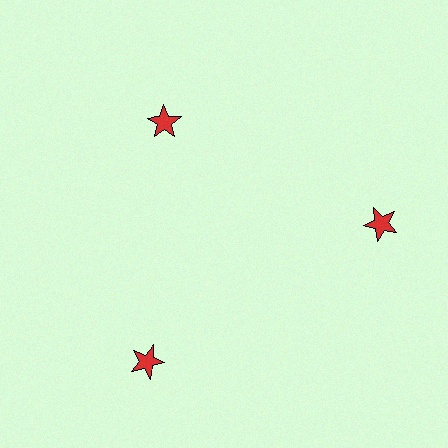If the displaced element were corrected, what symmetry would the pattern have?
It would have 3-fold rotational symmetry — the pattern would map onto itself every 120 degrees.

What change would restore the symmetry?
The symmetry would be restored by moving it outward, back onto the ring so that all 3 stars sit at equal angles and equal distance from the center.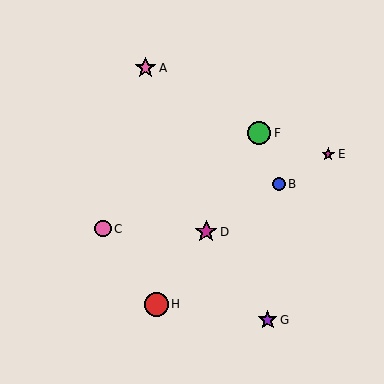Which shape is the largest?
The red circle (labeled H) is the largest.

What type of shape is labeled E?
Shape E is a magenta star.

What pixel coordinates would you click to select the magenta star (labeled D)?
Click at (206, 232) to select the magenta star D.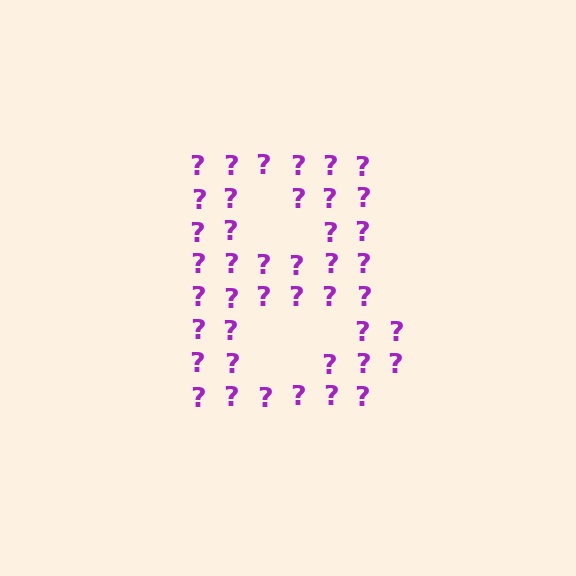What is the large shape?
The large shape is the letter B.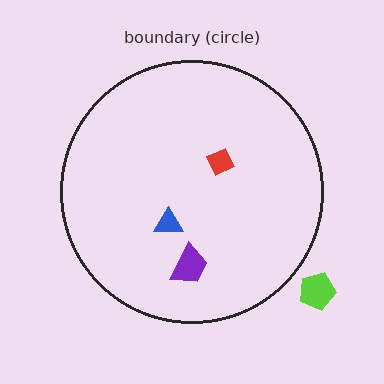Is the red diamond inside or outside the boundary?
Inside.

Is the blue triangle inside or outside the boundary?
Inside.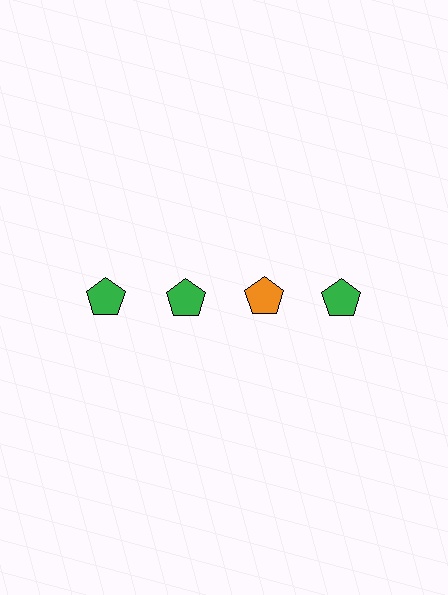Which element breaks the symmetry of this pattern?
The orange pentagon in the top row, center column breaks the symmetry. All other shapes are green pentagons.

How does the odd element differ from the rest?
It has a different color: orange instead of green.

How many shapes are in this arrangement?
There are 4 shapes arranged in a grid pattern.